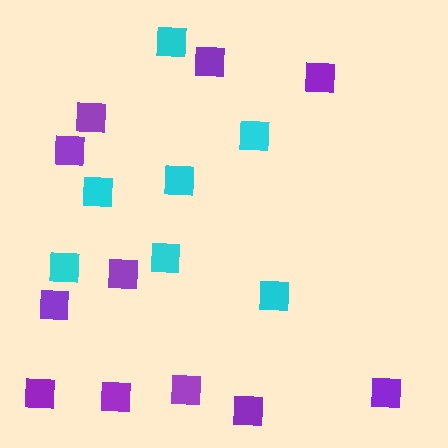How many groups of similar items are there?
There are 2 groups: one group of cyan squares (7) and one group of purple squares (11).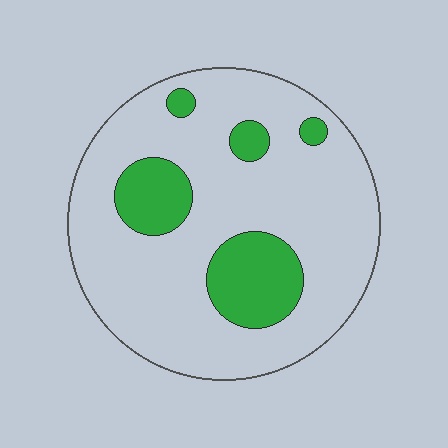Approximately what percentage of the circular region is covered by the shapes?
Approximately 20%.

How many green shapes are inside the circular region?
5.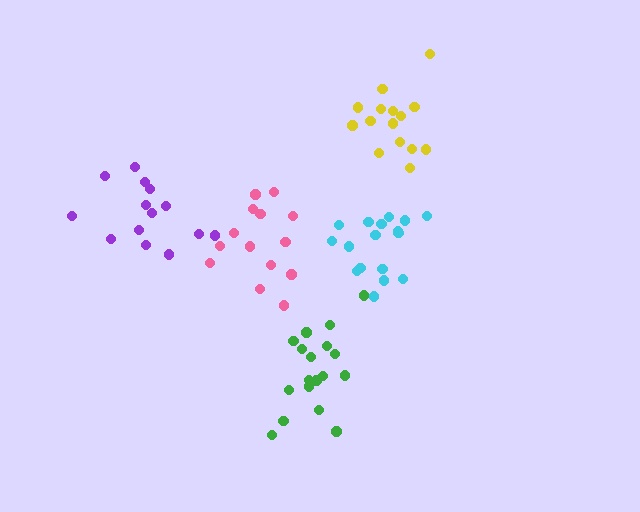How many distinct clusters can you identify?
There are 5 distinct clusters.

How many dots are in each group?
Group 1: 16 dots, Group 2: 14 dots, Group 3: 17 dots, Group 4: 14 dots, Group 5: 18 dots (79 total).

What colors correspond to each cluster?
The clusters are colored: yellow, purple, cyan, pink, green.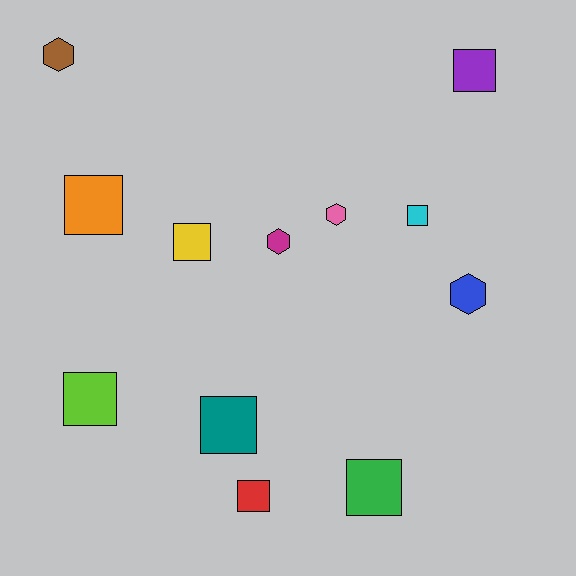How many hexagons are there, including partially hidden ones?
There are 4 hexagons.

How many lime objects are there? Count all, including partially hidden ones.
There is 1 lime object.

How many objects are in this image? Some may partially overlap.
There are 12 objects.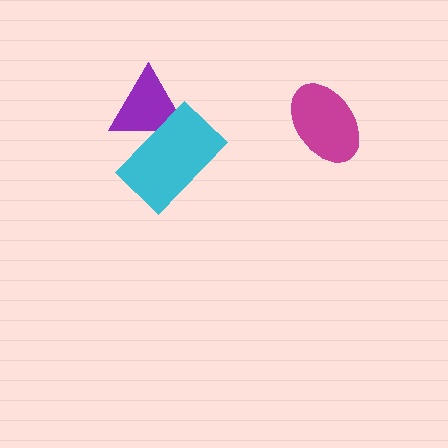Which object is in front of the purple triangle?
The cyan rectangle is in front of the purple triangle.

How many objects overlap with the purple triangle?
1 object overlaps with the purple triangle.